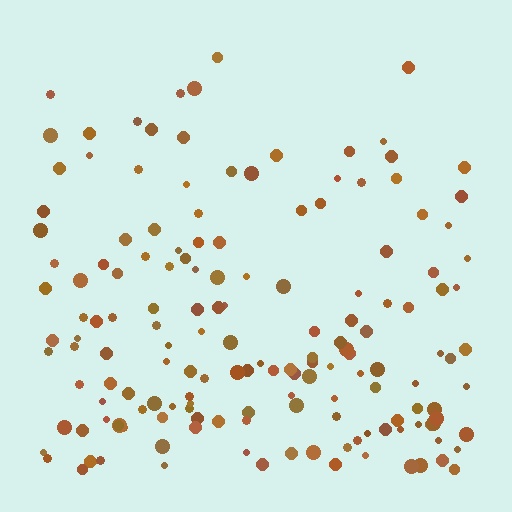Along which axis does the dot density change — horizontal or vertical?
Vertical.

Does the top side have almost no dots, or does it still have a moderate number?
Still a moderate number, just noticeably fewer than the bottom.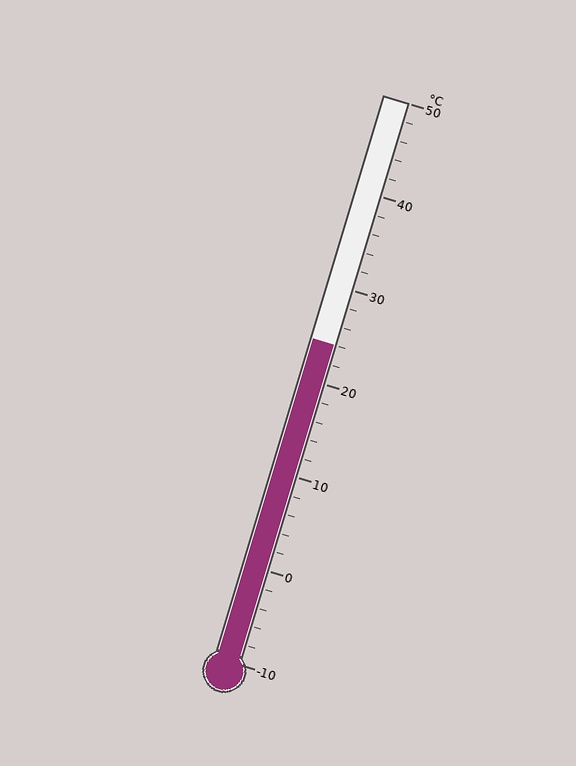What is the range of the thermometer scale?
The thermometer scale ranges from -10°C to 50°C.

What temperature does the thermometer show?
The thermometer shows approximately 24°C.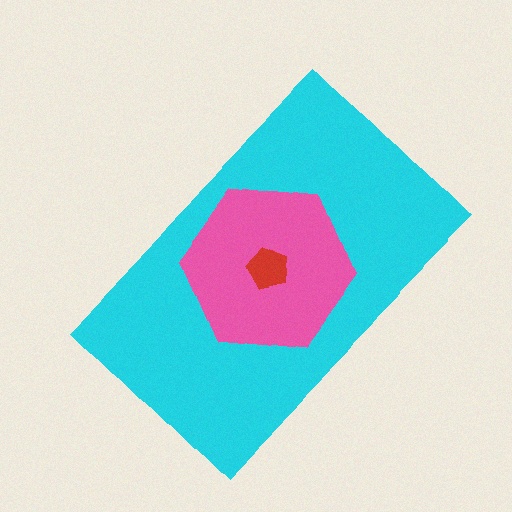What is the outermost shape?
The cyan rectangle.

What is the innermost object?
The red pentagon.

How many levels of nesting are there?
3.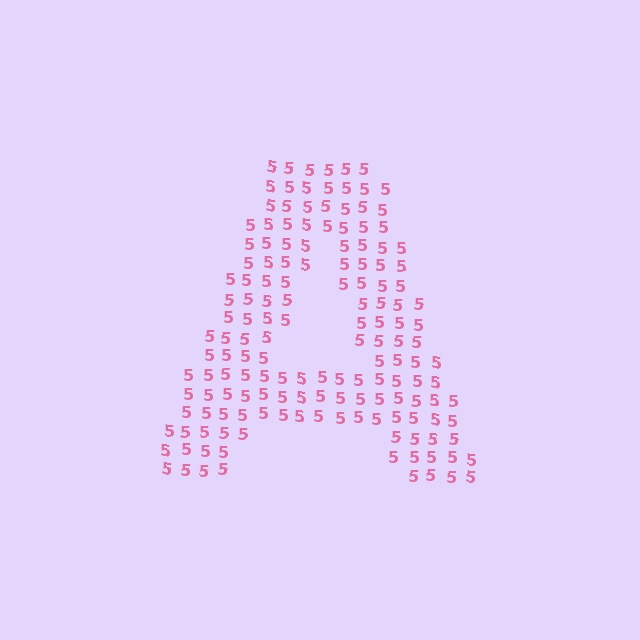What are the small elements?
The small elements are digit 5's.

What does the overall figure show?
The overall figure shows the letter A.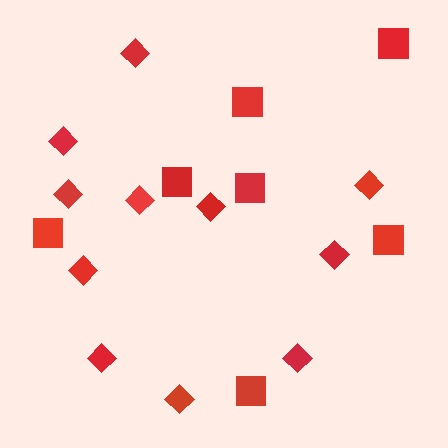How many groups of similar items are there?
There are 2 groups: one group of diamonds (11) and one group of squares (7).